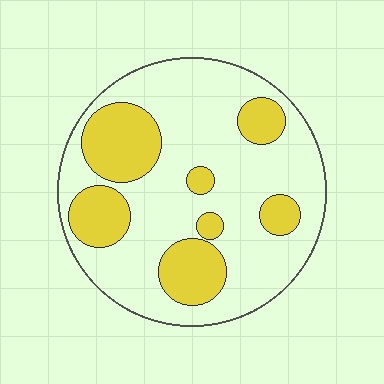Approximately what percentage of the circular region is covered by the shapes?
Approximately 30%.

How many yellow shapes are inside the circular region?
7.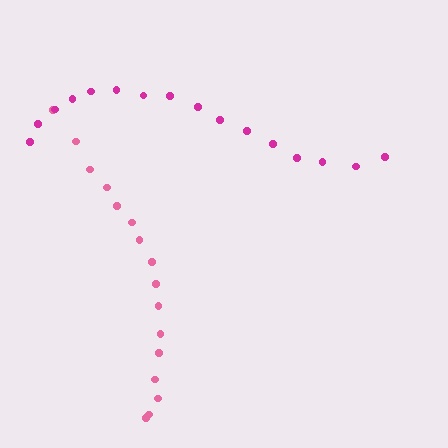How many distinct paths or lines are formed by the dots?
There are 2 distinct paths.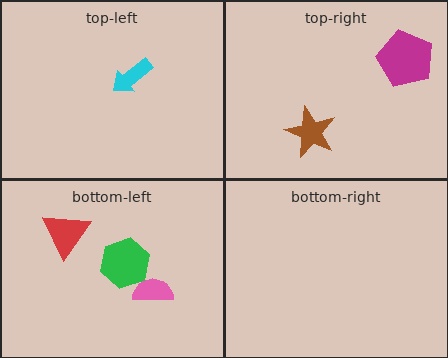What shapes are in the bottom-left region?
The red triangle, the pink semicircle, the green hexagon.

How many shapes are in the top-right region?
2.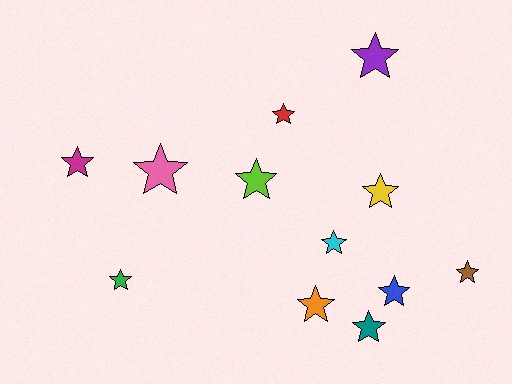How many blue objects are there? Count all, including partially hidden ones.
There is 1 blue object.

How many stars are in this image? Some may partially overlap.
There are 12 stars.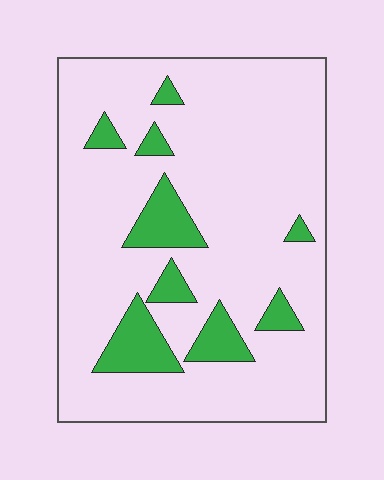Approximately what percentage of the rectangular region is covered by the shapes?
Approximately 15%.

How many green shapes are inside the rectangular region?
9.